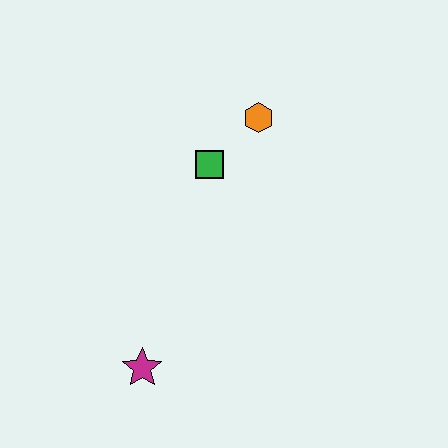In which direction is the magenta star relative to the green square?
The magenta star is below the green square.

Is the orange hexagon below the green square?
No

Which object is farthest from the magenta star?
The orange hexagon is farthest from the magenta star.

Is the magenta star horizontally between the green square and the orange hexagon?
No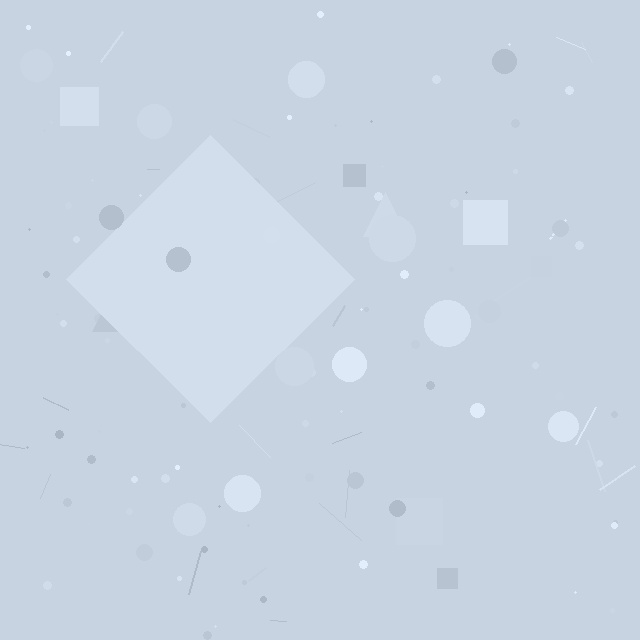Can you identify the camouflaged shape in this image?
The camouflaged shape is a diamond.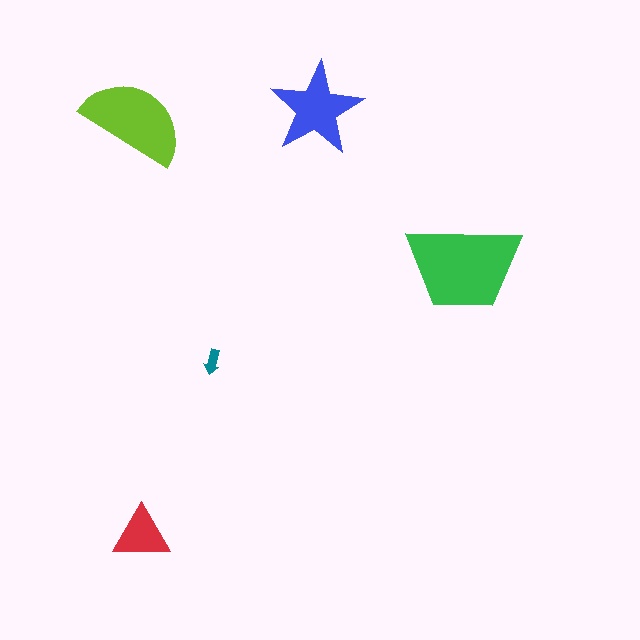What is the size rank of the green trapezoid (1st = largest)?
1st.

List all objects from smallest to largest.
The teal arrow, the red triangle, the blue star, the lime semicircle, the green trapezoid.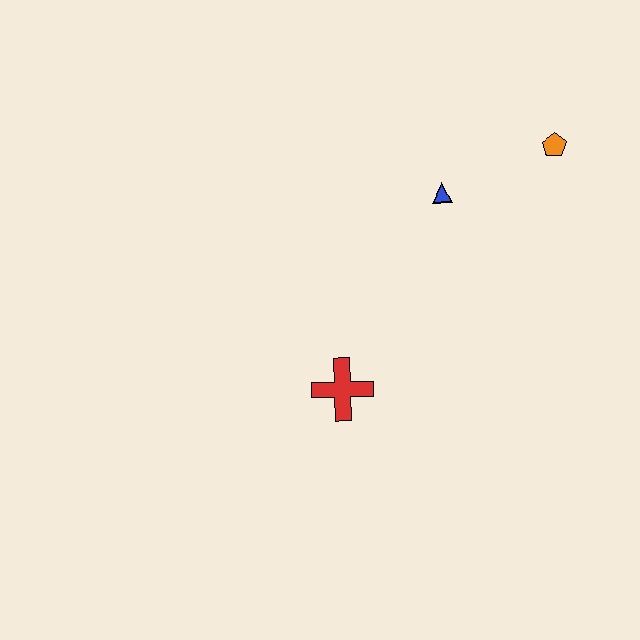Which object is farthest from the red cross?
The orange pentagon is farthest from the red cross.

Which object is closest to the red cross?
The blue triangle is closest to the red cross.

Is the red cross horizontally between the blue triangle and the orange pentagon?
No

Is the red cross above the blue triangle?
No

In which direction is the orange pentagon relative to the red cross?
The orange pentagon is above the red cross.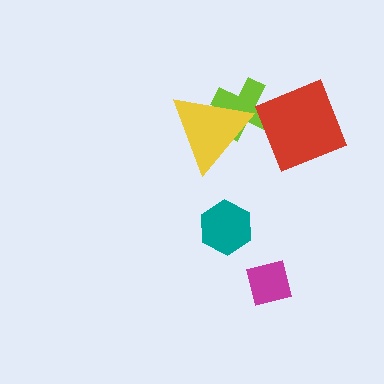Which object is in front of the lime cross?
The yellow triangle is in front of the lime cross.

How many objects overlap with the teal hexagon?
0 objects overlap with the teal hexagon.